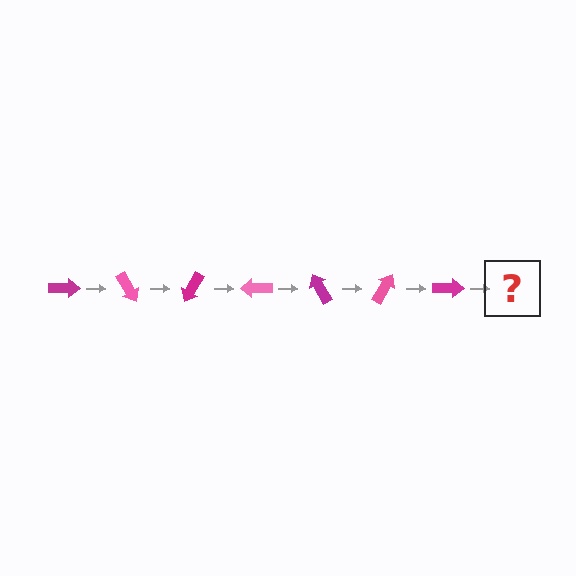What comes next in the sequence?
The next element should be a pink arrow, rotated 420 degrees from the start.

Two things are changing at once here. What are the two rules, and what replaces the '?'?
The two rules are that it rotates 60 degrees each step and the color cycles through magenta and pink. The '?' should be a pink arrow, rotated 420 degrees from the start.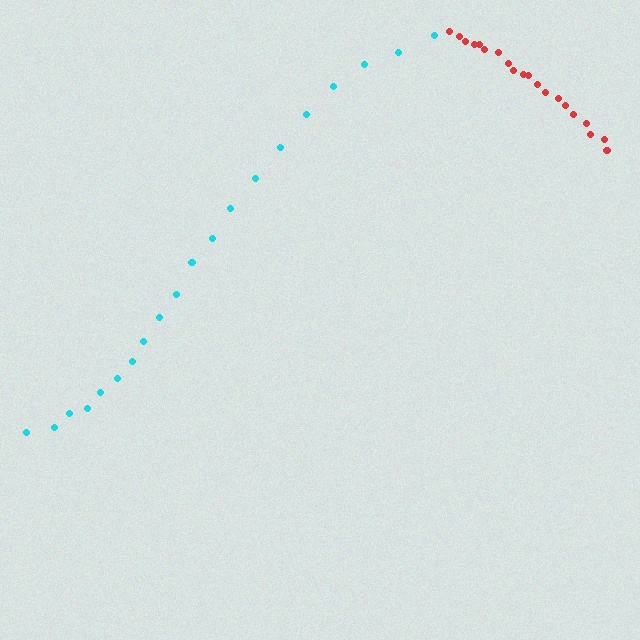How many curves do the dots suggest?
There are 2 distinct paths.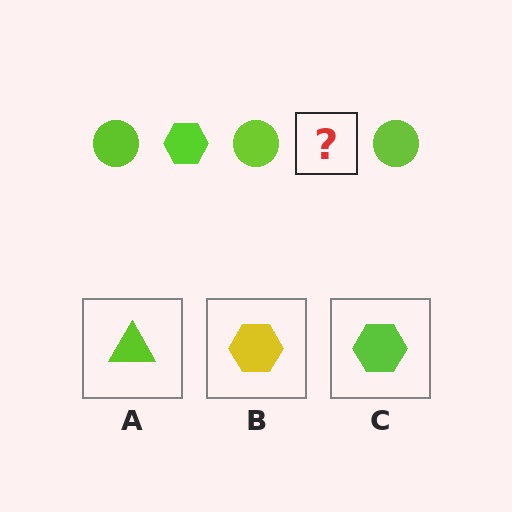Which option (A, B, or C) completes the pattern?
C.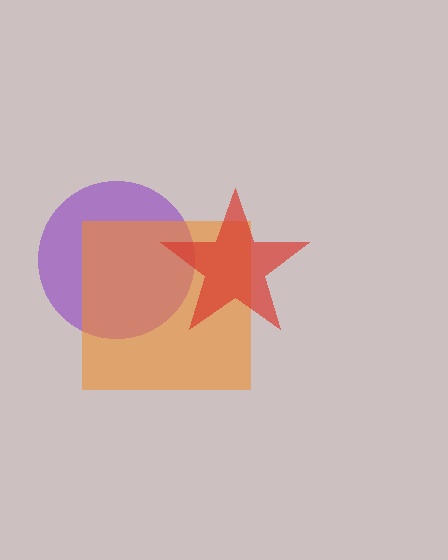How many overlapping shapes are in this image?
There are 3 overlapping shapes in the image.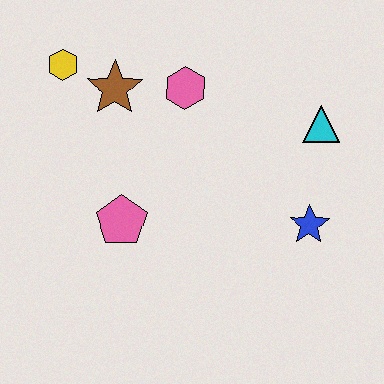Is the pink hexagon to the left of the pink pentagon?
No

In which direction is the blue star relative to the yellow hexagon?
The blue star is to the right of the yellow hexagon.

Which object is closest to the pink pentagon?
The brown star is closest to the pink pentagon.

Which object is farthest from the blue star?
The yellow hexagon is farthest from the blue star.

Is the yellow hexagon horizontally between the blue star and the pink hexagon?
No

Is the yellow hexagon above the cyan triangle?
Yes